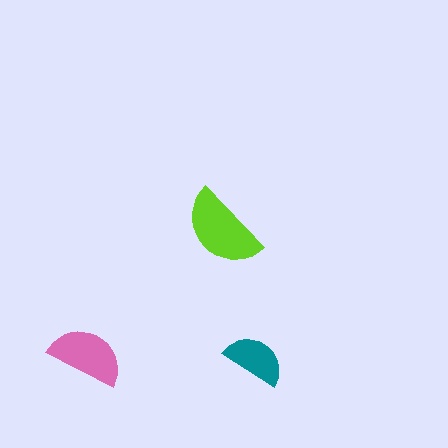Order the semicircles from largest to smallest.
the lime one, the pink one, the teal one.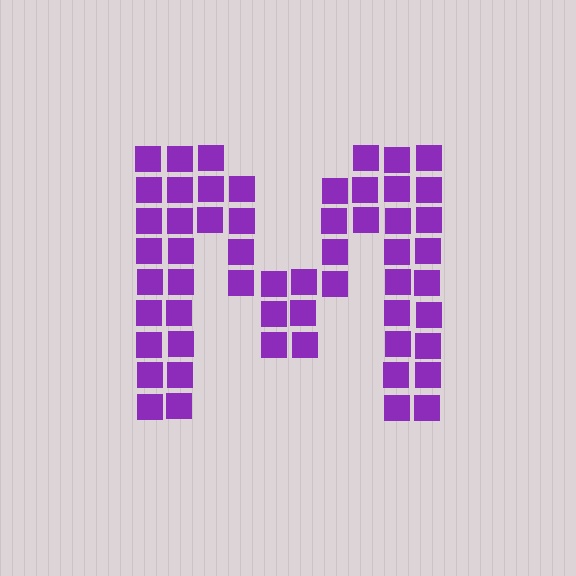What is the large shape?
The large shape is the letter M.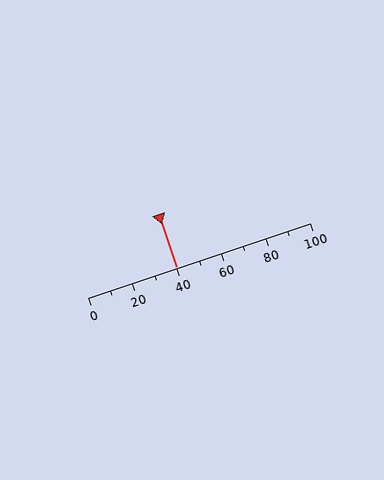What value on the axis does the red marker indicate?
The marker indicates approximately 40.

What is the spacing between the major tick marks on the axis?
The major ticks are spaced 20 apart.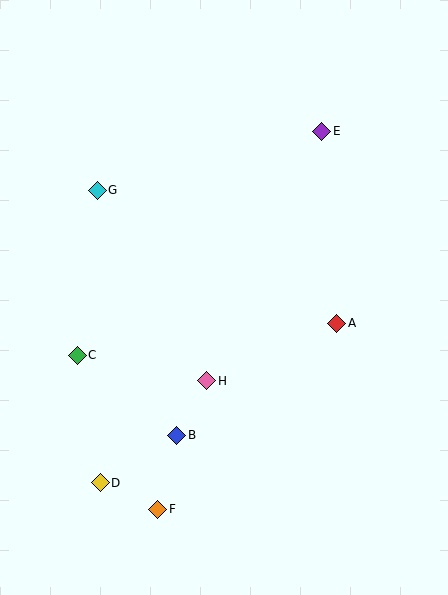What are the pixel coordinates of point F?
Point F is at (158, 509).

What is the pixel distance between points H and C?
The distance between H and C is 132 pixels.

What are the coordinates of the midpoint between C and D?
The midpoint between C and D is at (89, 419).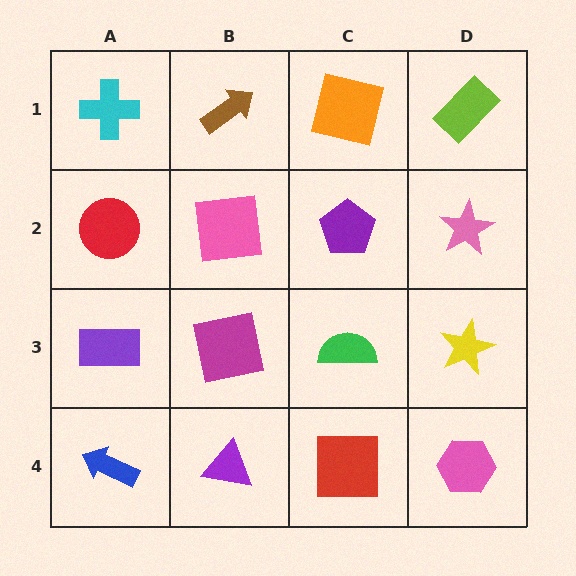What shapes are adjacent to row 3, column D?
A pink star (row 2, column D), a pink hexagon (row 4, column D), a green semicircle (row 3, column C).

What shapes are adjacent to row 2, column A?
A cyan cross (row 1, column A), a purple rectangle (row 3, column A), a pink square (row 2, column B).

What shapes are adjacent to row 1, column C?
A purple pentagon (row 2, column C), a brown arrow (row 1, column B), a lime rectangle (row 1, column D).